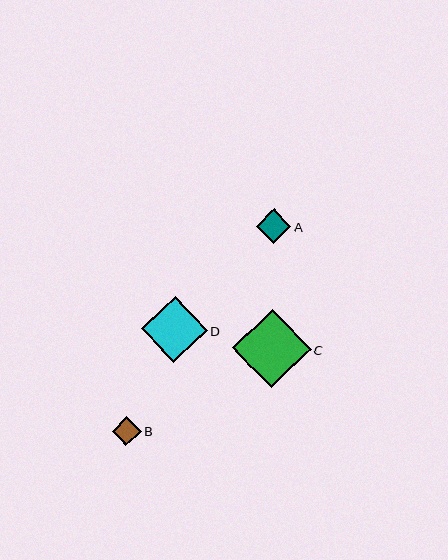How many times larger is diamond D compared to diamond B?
Diamond D is approximately 2.3 times the size of diamond B.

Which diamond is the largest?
Diamond C is the largest with a size of approximately 78 pixels.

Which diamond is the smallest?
Diamond B is the smallest with a size of approximately 29 pixels.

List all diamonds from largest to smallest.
From largest to smallest: C, D, A, B.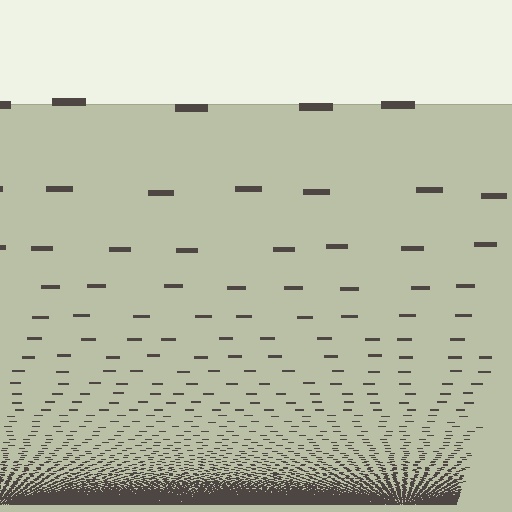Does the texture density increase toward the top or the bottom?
Density increases toward the bottom.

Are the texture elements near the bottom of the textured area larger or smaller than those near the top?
Smaller. The gradient is inverted — elements near the bottom are smaller and denser.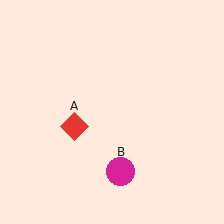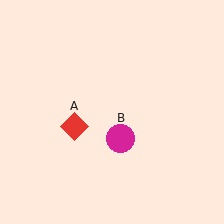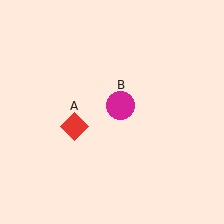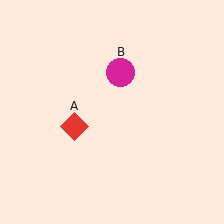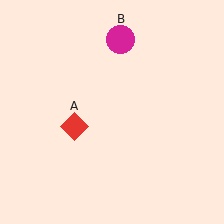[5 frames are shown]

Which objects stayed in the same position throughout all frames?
Red diamond (object A) remained stationary.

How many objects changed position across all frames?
1 object changed position: magenta circle (object B).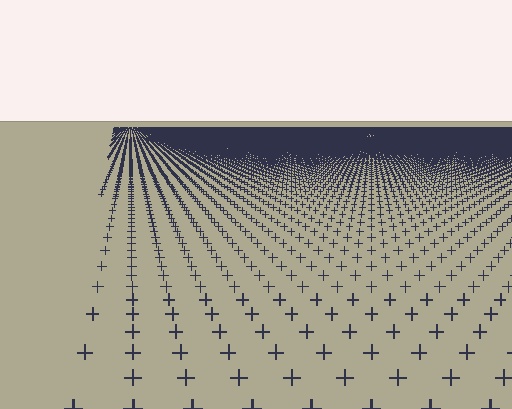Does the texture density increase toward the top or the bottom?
Density increases toward the top.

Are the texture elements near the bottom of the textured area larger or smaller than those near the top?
Larger. Near the bottom, elements are closer to the viewer and appear at a bigger on-screen size.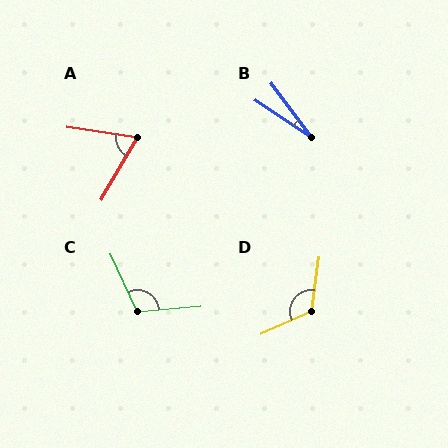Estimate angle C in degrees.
Approximately 109 degrees.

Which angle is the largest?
D, at approximately 123 degrees.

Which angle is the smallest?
B, at approximately 19 degrees.